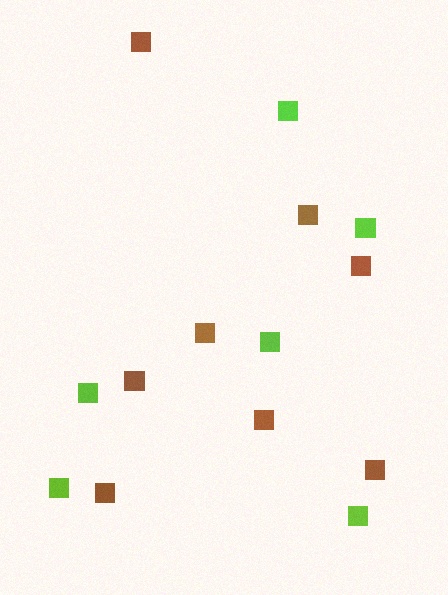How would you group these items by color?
There are 2 groups: one group of lime squares (6) and one group of brown squares (8).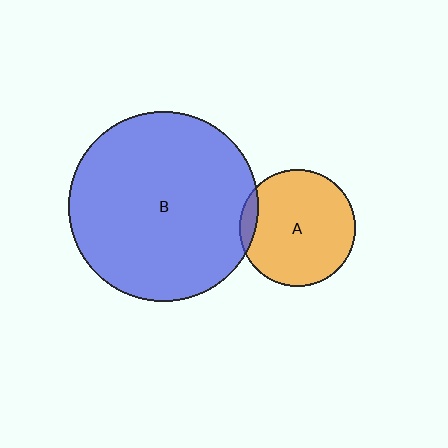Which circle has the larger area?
Circle B (blue).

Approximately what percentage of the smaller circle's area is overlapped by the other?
Approximately 10%.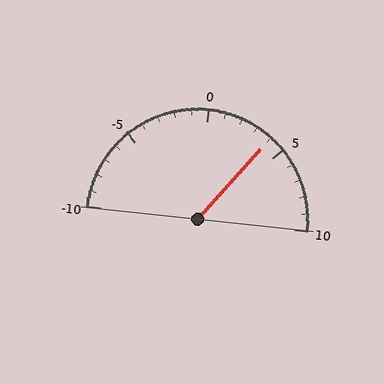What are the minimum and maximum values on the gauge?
The gauge ranges from -10 to 10.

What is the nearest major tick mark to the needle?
The nearest major tick mark is 5.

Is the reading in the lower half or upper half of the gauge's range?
The reading is in the upper half of the range (-10 to 10).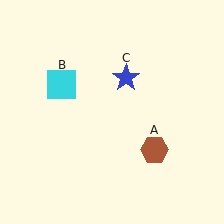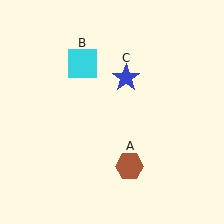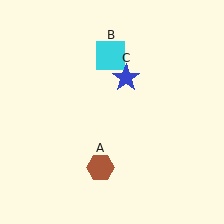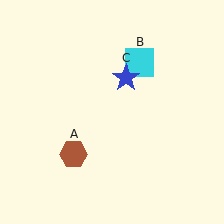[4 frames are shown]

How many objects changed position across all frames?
2 objects changed position: brown hexagon (object A), cyan square (object B).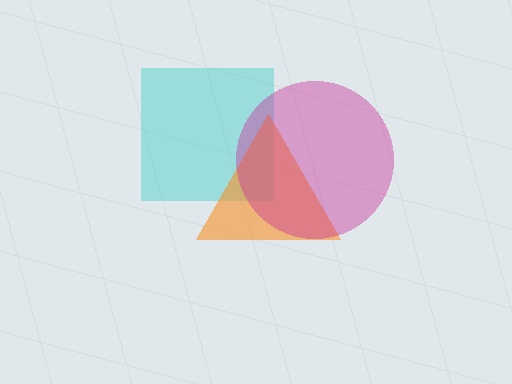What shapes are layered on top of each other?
The layered shapes are: a cyan square, an orange triangle, a magenta circle.